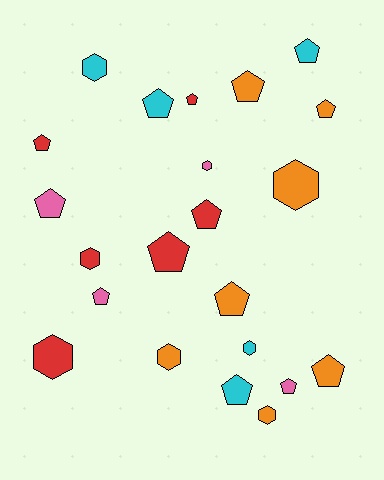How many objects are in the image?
There are 22 objects.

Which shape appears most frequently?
Pentagon, with 14 objects.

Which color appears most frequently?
Orange, with 7 objects.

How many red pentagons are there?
There are 4 red pentagons.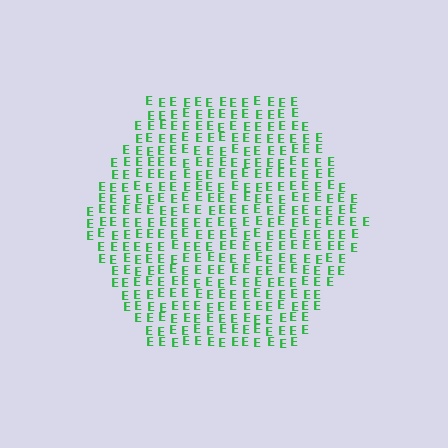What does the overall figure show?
The overall figure shows a hexagon.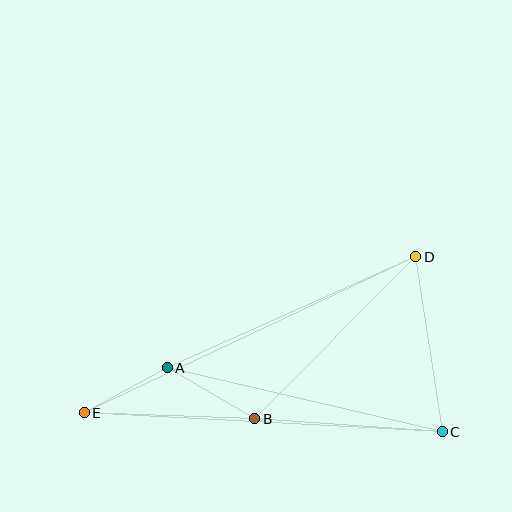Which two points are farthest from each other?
Points D and E are farthest from each other.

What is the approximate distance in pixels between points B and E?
The distance between B and E is approximately 171 pixels.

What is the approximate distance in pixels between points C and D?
The distance between C and D is approximately 177 pixels.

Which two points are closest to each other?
Points A and E are closest to each other.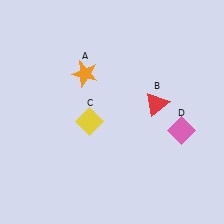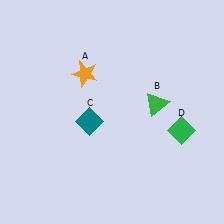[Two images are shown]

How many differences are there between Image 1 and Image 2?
There are 3 differences between the two images.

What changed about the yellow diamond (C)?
In Image 1, C is yellow. In Image 2, it changed to teal.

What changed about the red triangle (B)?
In Image 1, B is red. In Image 2, it changed to green.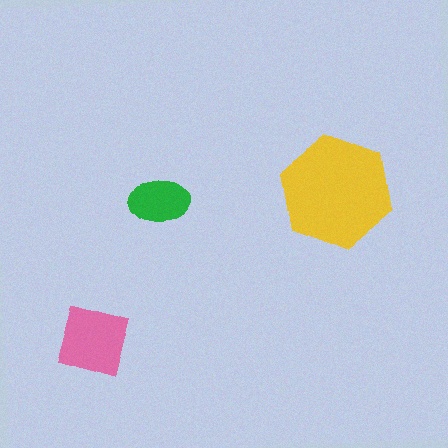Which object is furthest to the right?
The yellow hexagon is rightmost.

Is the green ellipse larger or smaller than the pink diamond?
Smaller.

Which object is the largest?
The yellow hexagon.